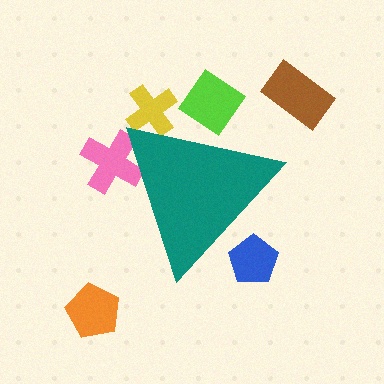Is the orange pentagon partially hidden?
No, the orange pentagon is fully visible.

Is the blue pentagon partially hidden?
Yes, the blue pentagon is partially hidden behind the teal triangle.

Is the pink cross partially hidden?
Yes, the pink cross is partially hidden behind the teal triangle.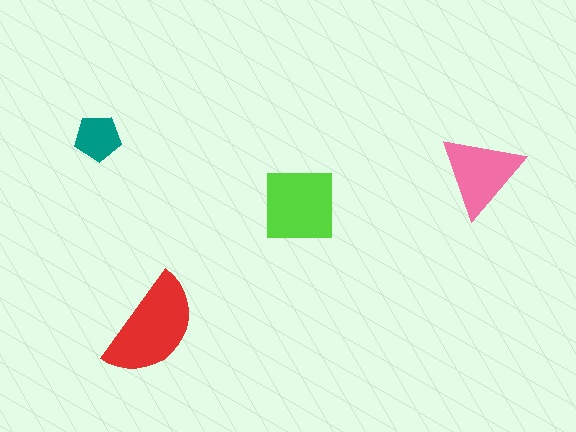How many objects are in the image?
There are 4 objects in the image.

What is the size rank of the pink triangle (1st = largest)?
3rd.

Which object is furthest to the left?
The teal pentagon is leftmost.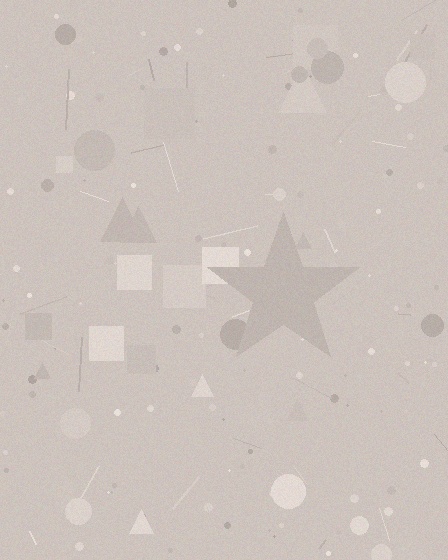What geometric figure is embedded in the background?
A star is embedded in the background.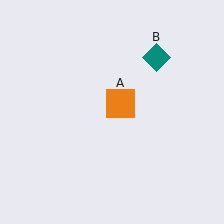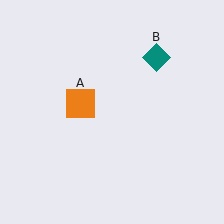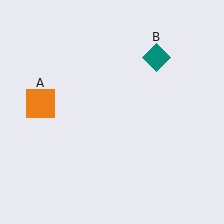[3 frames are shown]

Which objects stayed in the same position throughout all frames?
Teal diamond (object B) remained stationary.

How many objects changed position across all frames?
1 object changed position: orange square (object A).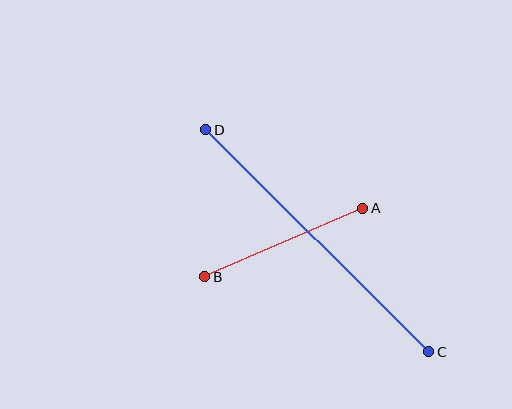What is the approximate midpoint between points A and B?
The midpoint is at approximately (284, 243) pixels.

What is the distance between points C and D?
The distance is approximately 315 pixels.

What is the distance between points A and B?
The distance is approximately 172 pixels.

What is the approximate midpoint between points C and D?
The midpoint is at approximately (317, 241) pixels.